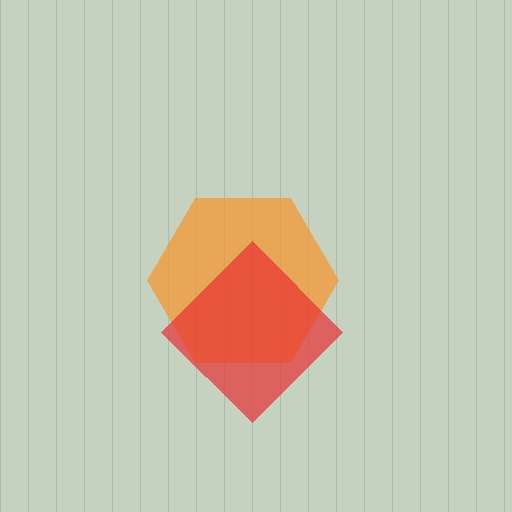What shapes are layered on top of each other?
The layered shapes are: an orange hexagon, a red diamond.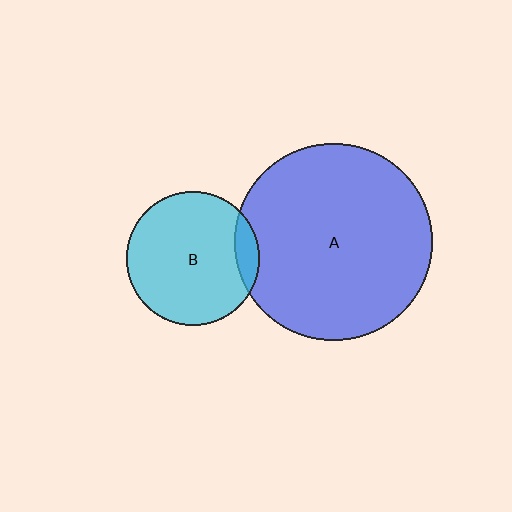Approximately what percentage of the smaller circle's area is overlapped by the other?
Approximately 10%.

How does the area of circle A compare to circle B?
Approximately 2.2 times.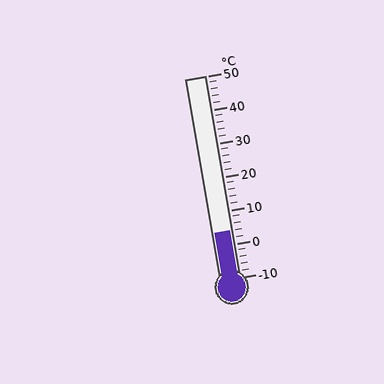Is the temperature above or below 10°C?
The temperature is below 10°C.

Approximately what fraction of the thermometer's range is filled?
The thermometer is filled to approximately 25% of its range.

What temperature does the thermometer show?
The thermometer shows approximately 4°C.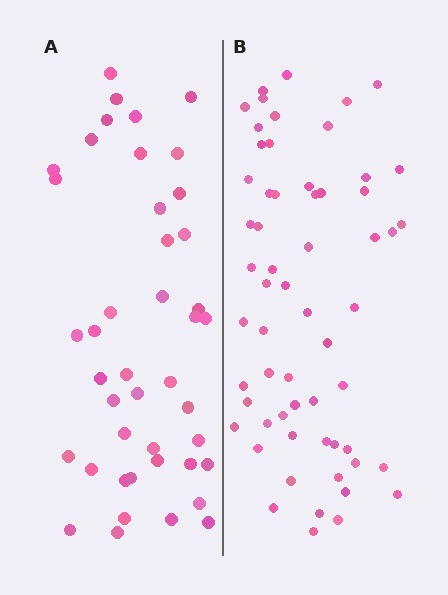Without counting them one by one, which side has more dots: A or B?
Region B (the right region) has more dots.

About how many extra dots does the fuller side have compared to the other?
Region B has approximately 15 more dots than region A.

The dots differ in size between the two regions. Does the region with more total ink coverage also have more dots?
No. Region A has more total ink coverage because its dots are larger, but region B actually contains more individual dots. Total area can be misleading — the number of items is what matters here.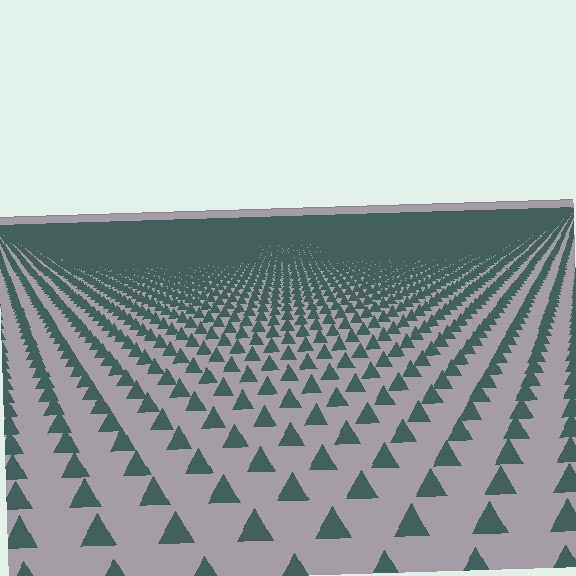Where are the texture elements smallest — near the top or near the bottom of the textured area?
Near the top.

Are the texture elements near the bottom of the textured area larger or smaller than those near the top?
Larger. Near the bottom, elements are closer to the viewer and appear at a bigger on-screen size.